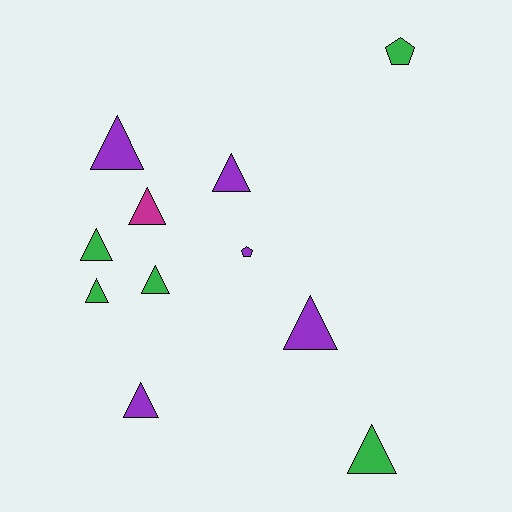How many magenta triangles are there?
There is 1 magenta triangle.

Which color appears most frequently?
Purple, with 5 objects.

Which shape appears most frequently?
Triangle, with 9 objects.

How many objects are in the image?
There are 11 objects.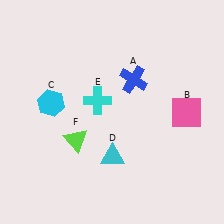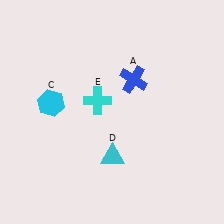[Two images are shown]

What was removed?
The pink square (B), the lime triangle (F) were removed in Image 2.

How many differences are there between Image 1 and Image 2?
There are 2 differences between the two images.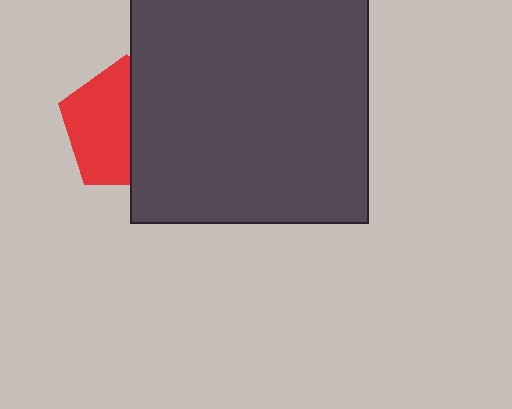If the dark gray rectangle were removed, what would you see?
You would see the complete red pentagon.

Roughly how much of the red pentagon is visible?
About half of it is visible (roughly 53%).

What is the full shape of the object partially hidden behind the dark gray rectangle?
The partially hidden object is a red pentagon.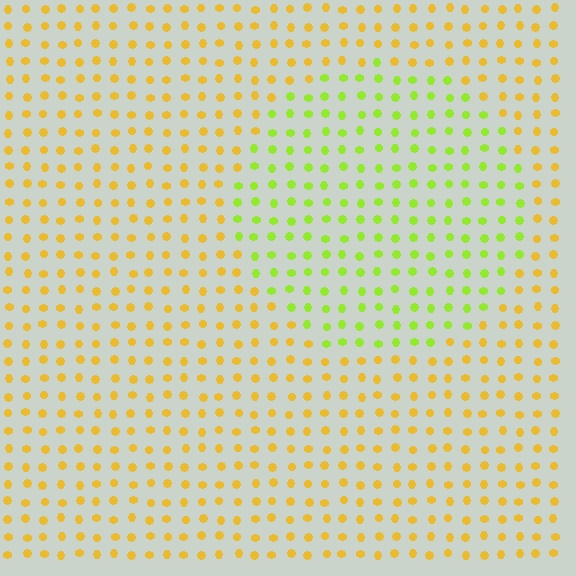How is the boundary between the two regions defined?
The boundary is defined purely by a slight shift in hue (about 43 degrees). Spacing, size, and orientation are identical on both sides.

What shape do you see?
I see a circle.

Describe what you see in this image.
The image is filled with small yellow elements in a uniform arrangement. A circle-shaped region is visible where the elements are tinted to a slightly different hue, forming a subtle color boundary.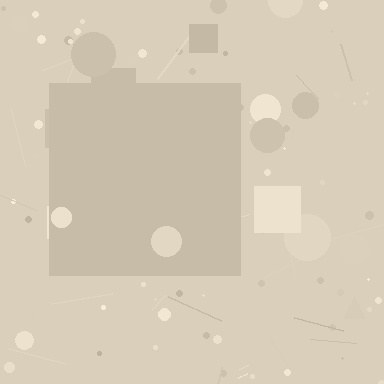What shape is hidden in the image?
A square is hidden in the image.